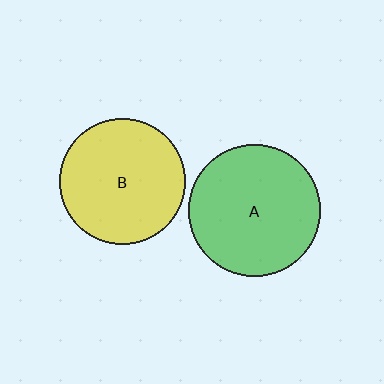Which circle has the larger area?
Circle A (green).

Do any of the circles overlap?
No, none of the circles overlap.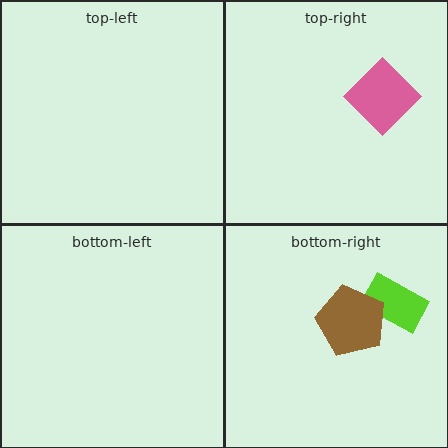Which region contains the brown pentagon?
The bottom-right region.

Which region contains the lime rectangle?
The bottom-right region.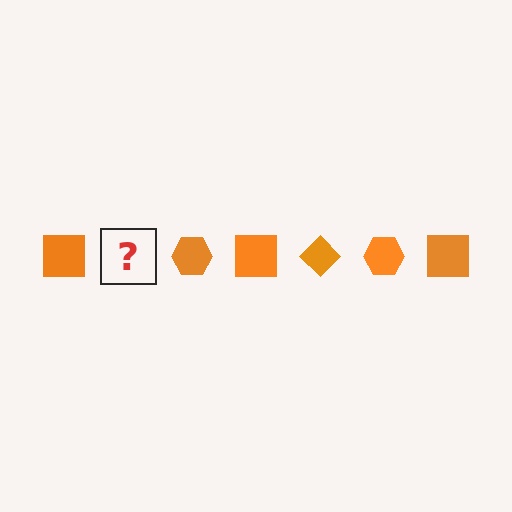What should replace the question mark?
The question mark should be replaced with an orange diamond.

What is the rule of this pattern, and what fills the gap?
The rule is that the pattern cycles through square, diamond, hexagon shapes in orange. The gap should be filled with an orange diamond.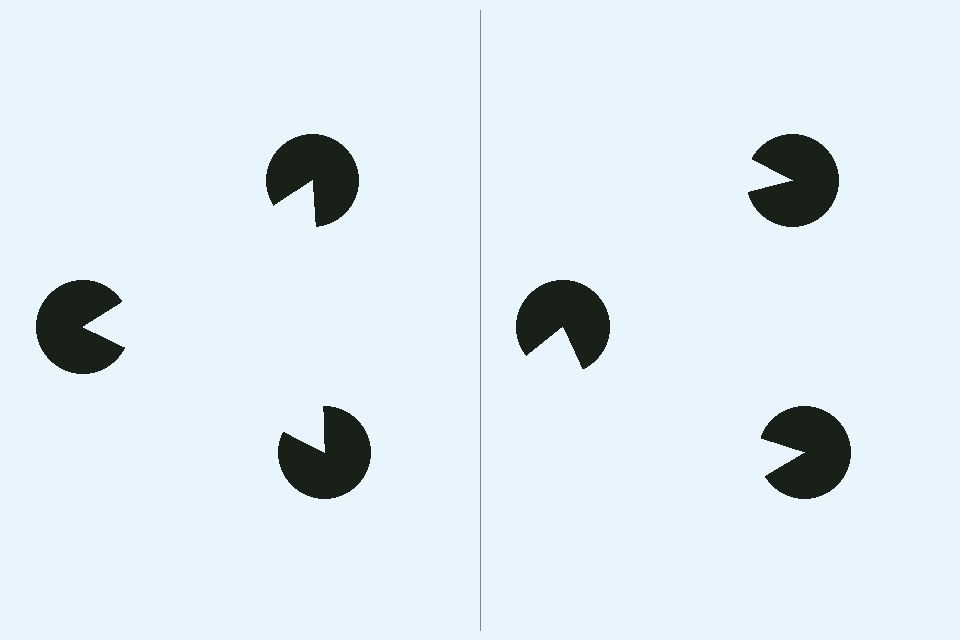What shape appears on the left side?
An illusory triangle.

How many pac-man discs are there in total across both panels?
6 — 3 on each side.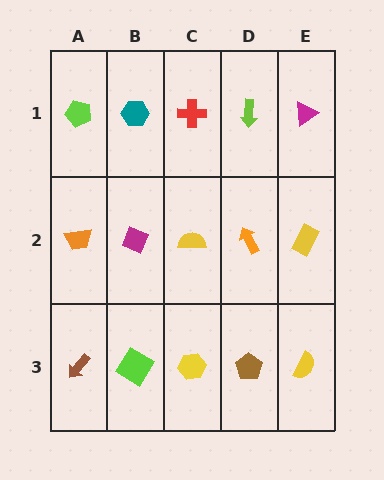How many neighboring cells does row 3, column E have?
2.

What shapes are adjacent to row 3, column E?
A yellow rectangle (row 2, column E), a brown pentagon (row 3, column D).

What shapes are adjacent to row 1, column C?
A yellow semicircle (row 2, column C), a teal hexagon (row 1, column B), a lime arrow (row 1, column D).